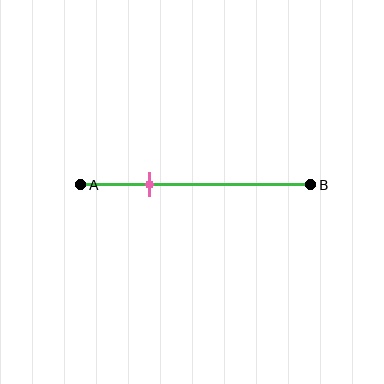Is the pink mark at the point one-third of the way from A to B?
No, the mark is at about 30% from A, not at the 33% one-third point.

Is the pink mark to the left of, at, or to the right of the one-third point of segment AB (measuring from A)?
The pink mark is to the left of the one-third point of segment AB.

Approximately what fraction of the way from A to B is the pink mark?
The pink mark is approximately 30% of the way from A to B.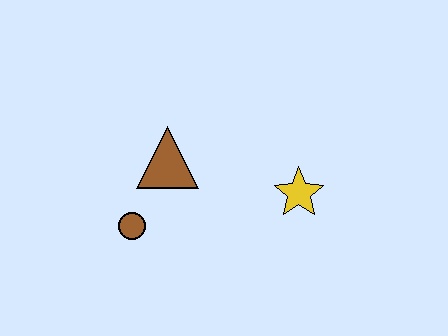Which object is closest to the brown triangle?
The brown circle is closest to the brown triangle.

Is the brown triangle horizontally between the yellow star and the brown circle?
Yes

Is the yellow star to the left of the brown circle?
No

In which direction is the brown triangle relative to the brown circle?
The brown triangle is above the brown circle.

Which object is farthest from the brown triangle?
The yellow star is farthest from the brown triangle.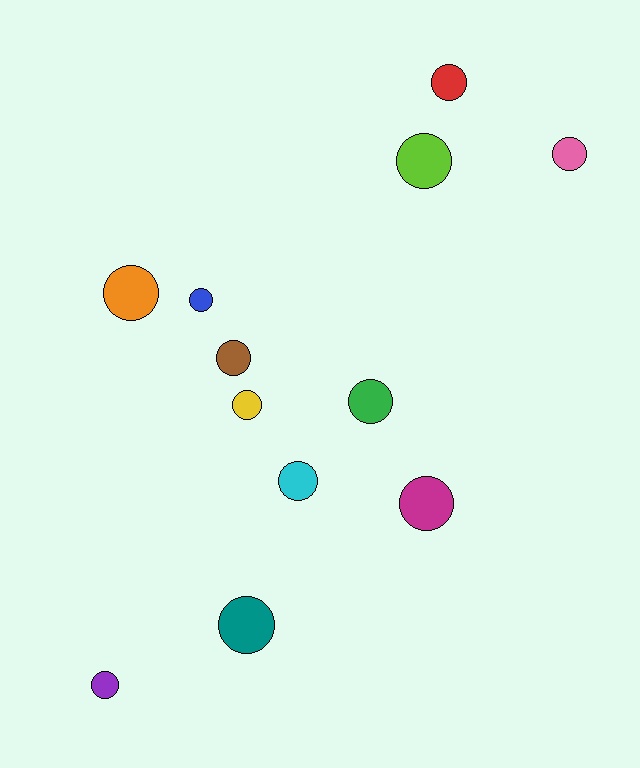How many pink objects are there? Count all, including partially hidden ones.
There is 1 pink object.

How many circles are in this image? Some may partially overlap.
There are 12 circles.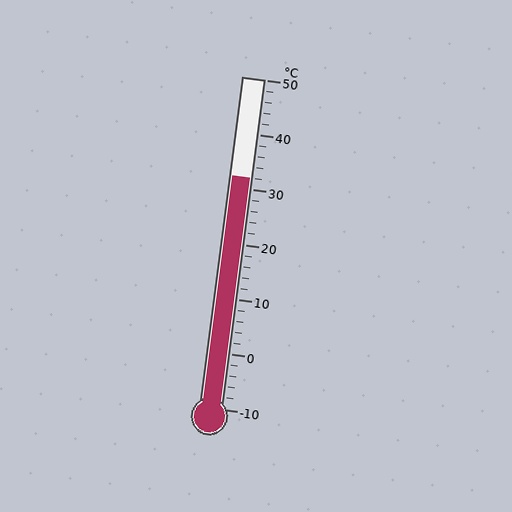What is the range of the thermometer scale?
The thermometer scale ranges from -10°C to 50°C.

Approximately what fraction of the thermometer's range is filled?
The thermometer is filled to approximately 70% of its range.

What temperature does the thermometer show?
The thermometer shows approximately 32°C.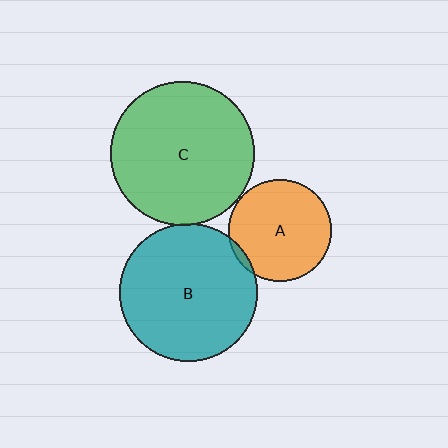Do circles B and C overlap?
Yes.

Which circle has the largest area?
Circle C (green).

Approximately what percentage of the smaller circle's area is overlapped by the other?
Approximately 5%.